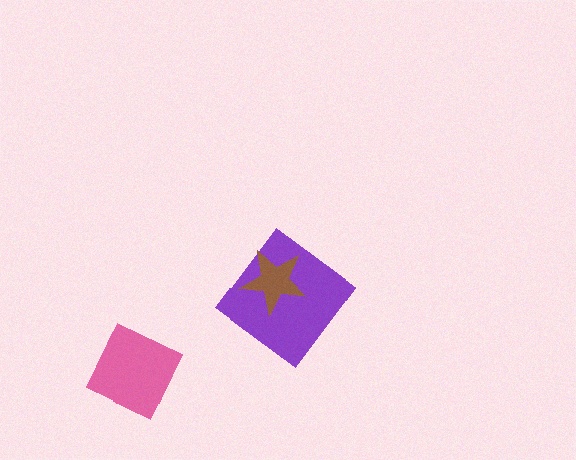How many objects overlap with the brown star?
1 object overlaps with the brown star.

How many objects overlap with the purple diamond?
1 object overlaps with the purple diamond.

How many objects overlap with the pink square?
0 objects overlap with the pink square.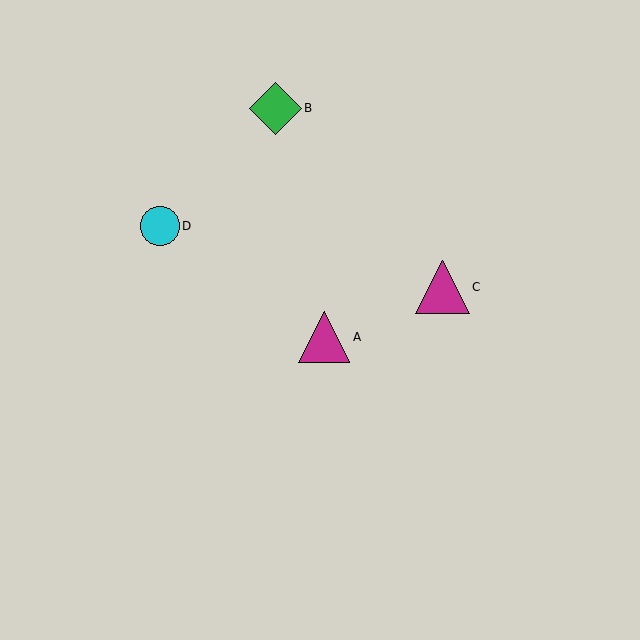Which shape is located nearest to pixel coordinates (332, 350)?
The magenta triangle (labeled A) at (324, 337) is nearest to that location.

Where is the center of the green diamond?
The center of the green diamond is at (275, 108).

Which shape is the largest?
The magenta triangle (labeled C) is the largest.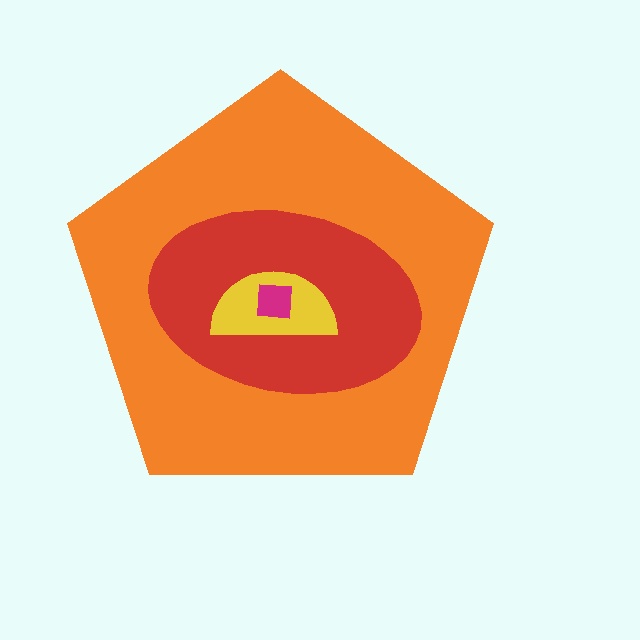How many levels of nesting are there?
4.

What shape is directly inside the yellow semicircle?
The magenta square.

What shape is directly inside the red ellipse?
The yellow semicircle.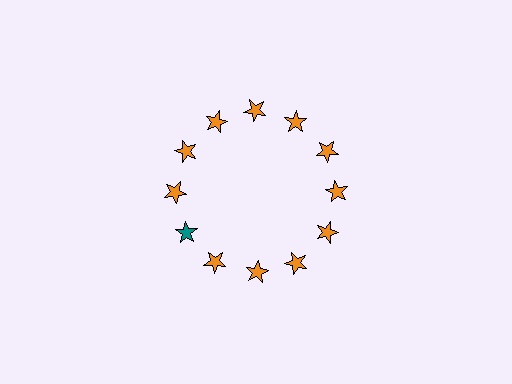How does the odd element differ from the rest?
It has a different color: teal instead of orange.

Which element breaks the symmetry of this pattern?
The teal star at roughly the 8 o'clock position breaks the symmetry. All other shapes are orange stars.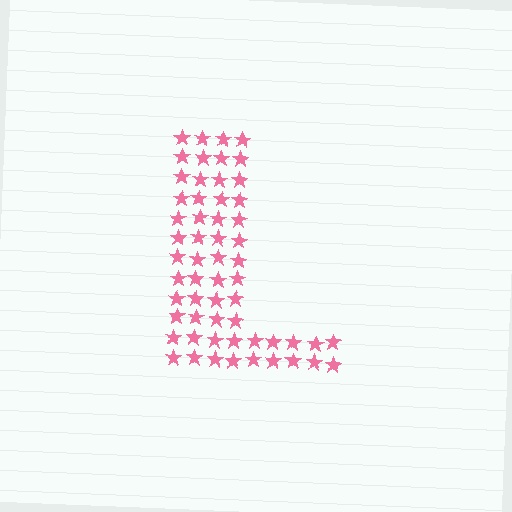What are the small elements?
The small elements are stars.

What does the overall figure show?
The overall figure shows the letter L.